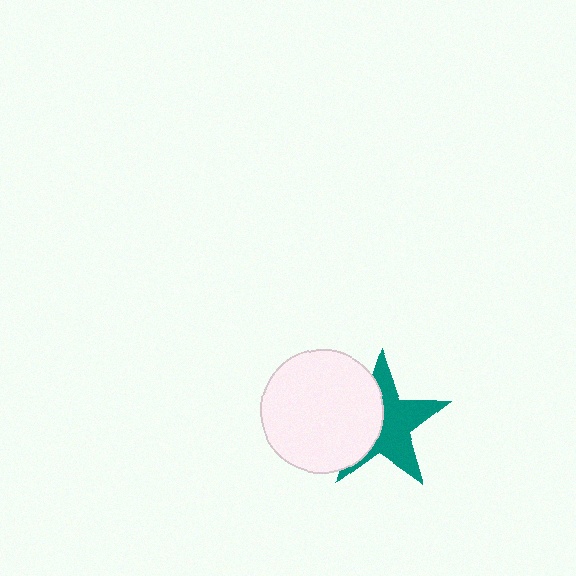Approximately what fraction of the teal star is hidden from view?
Roughly 42% of the teal star is hidden behind the white circle.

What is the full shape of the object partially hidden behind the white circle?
The partially hidden object is a teal star.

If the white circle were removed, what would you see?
You would see the complete teal star.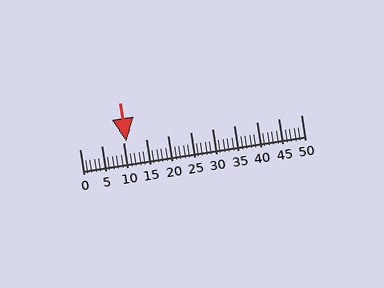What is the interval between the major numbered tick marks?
The major tick marks are spaced 5 units apart.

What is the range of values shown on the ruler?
The ruler shows values from 0 to 50.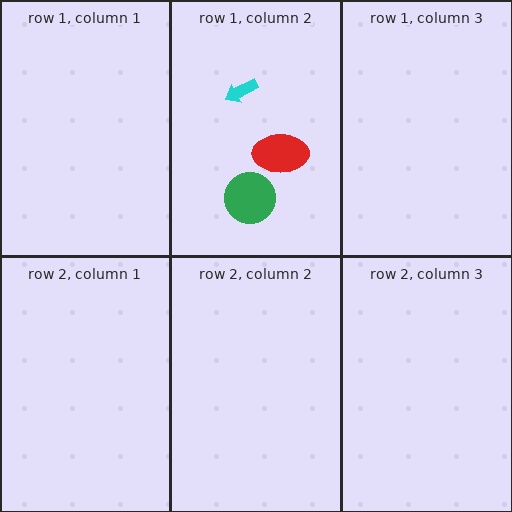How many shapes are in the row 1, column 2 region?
3.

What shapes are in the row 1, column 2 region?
The red ellipse, the green circle, the cyan arrow.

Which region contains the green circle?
The row 1, column 2 region.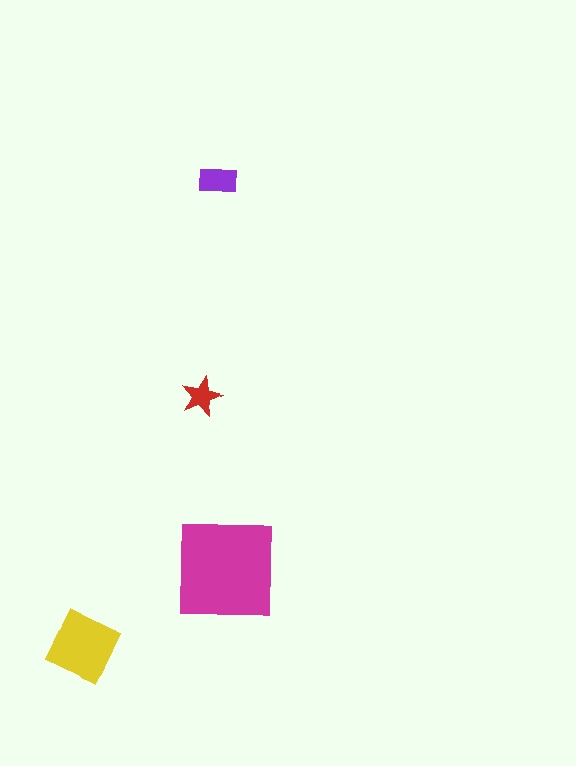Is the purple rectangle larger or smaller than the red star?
Larger.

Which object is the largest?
The magenta square.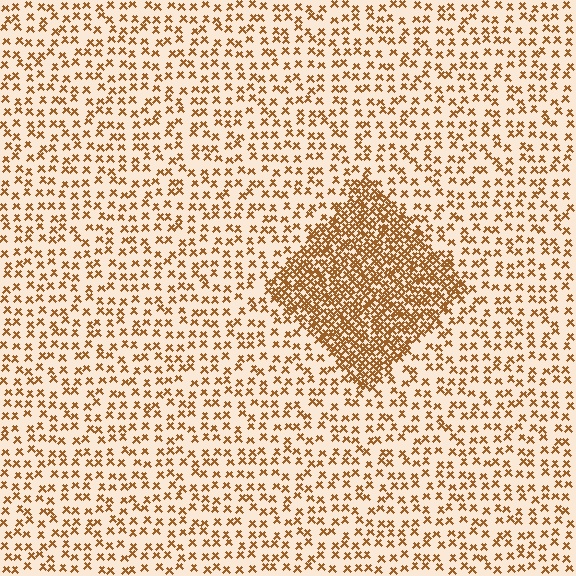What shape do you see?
I see a diamond.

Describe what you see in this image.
The image contains small brown elements arranged at two different densities. A diamond-shaped region is visible where the elements are more densely packed than the surrounding area.